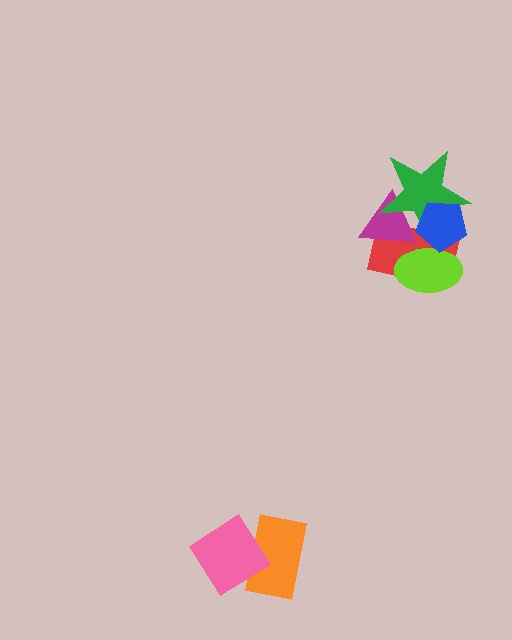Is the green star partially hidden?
Yes, it is partially covered by another shape.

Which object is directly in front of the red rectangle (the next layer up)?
The magenta triangle is directly in front of the red rectangle.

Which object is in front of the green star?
The blue pentagon is in front of the green star.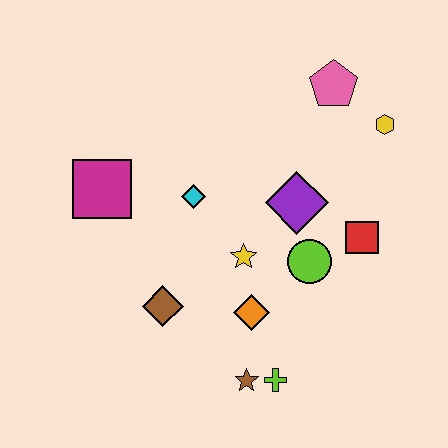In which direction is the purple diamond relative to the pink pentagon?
The purple diamond is below the pink pentagon.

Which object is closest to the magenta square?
The cyan diamond is closest to the magenta square.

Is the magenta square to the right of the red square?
No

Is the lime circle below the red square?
Yes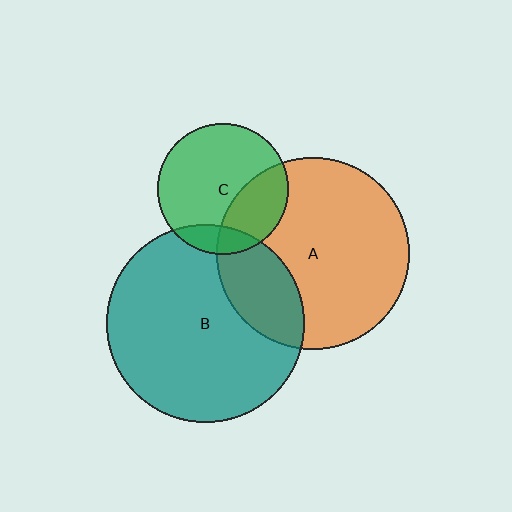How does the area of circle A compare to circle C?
Approximately 2.1 times.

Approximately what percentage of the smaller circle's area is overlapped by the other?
Approximately 25%.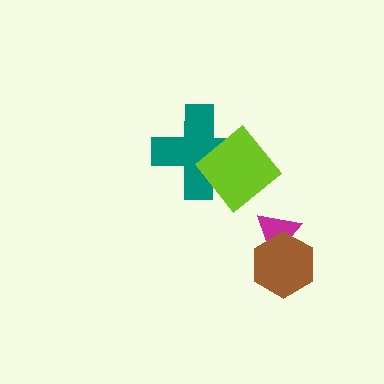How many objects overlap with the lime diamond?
1 object overlaps with the lime diamond.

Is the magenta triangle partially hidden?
Yes, it is partially covered by another shape.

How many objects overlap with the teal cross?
1 object overlaps with the teal cross.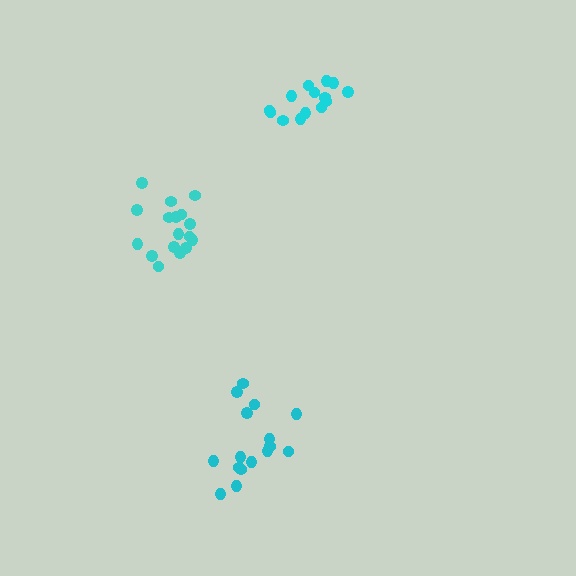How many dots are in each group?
Group 1: 16 dots, Group 2: 17 dots, Group 3: 14 dots (47 total).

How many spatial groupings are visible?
There are 3 spatial groupings.